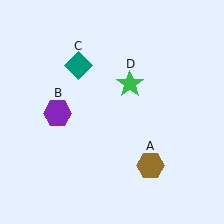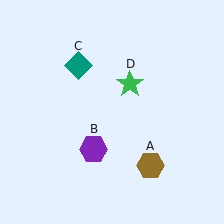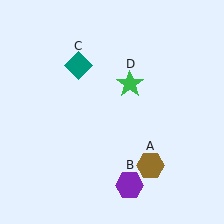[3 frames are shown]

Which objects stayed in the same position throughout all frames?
Brown hexagon (object A) and teal diamond (object C) and green star (object D) remained stationary.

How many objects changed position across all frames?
1 object changed position: purple hexagon (object B).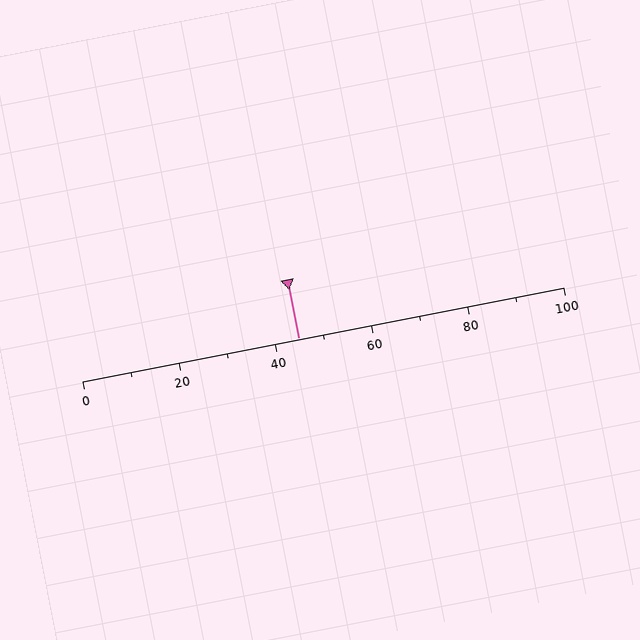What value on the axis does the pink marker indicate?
The marker indicates approximately 45.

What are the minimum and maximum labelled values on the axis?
The axis runs from 0 to 100.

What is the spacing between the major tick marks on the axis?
The major ticks are spaced 20 apart.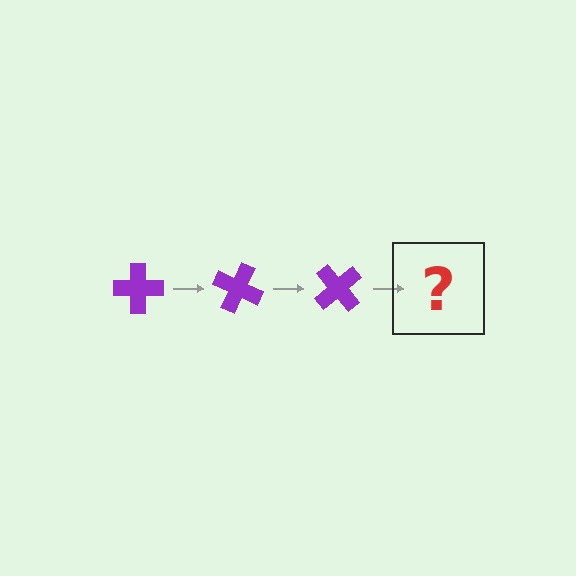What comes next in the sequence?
The next element should be a purple cross rotated 75 degrees.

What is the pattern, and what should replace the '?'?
The pattern is that the cross rotates 25 degrees each step. The '?' should be a purple cross rotated 75 degrees.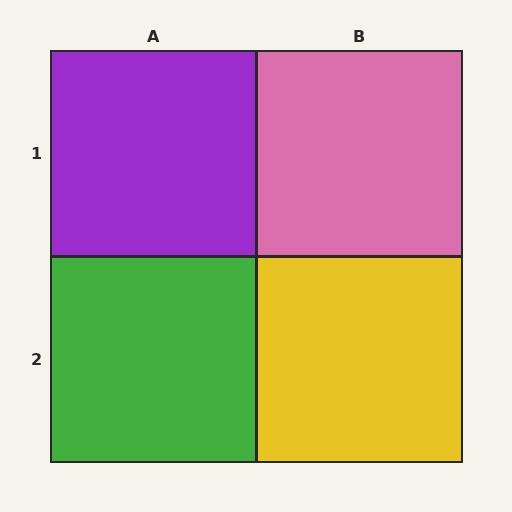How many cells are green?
1 cell is green.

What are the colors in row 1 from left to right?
Purple, pink.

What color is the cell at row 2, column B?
Yellow.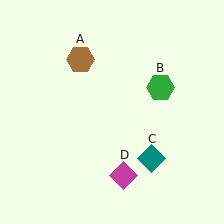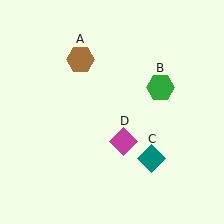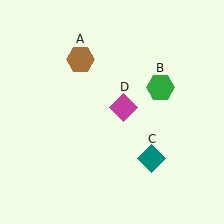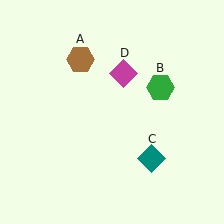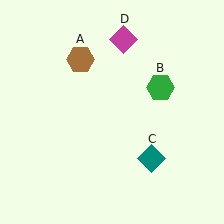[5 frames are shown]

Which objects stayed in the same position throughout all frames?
Brown hexagon (object A) and green hexagon (object B) and teal diamond (object C) remained stationary.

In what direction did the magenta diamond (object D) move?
The magenta diamond (object D) moved up.